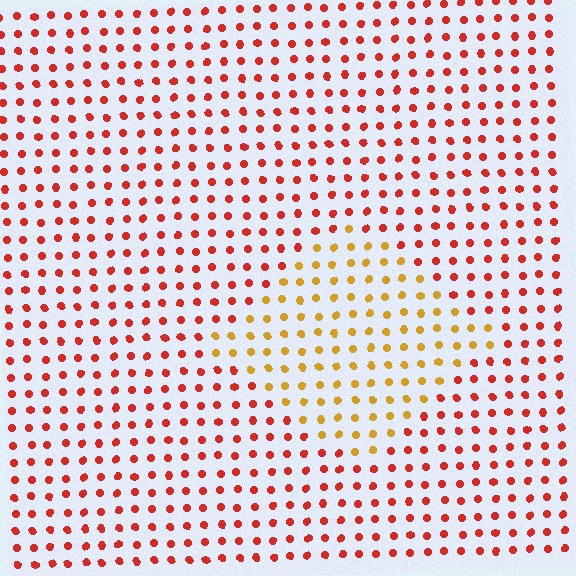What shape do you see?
I see a diamond.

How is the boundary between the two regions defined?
The boundary is defined purely by a slight shift in hue (about 41 degrees). Spacing, size, and orientation are identical on both sides.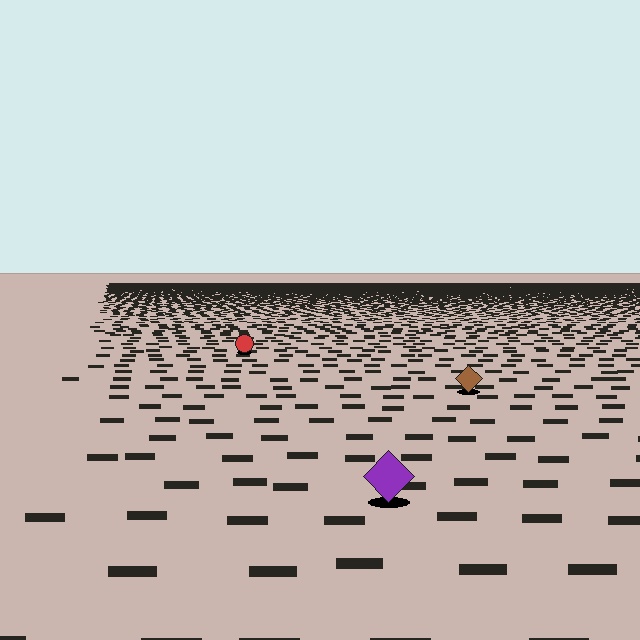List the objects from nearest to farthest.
From nearest to farthest: the purple diamond, the brown diamond, the red circle.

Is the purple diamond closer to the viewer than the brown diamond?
Yes. The purple diamond is closer — you can tell from the texture gradient: the ground texture is coarser near it.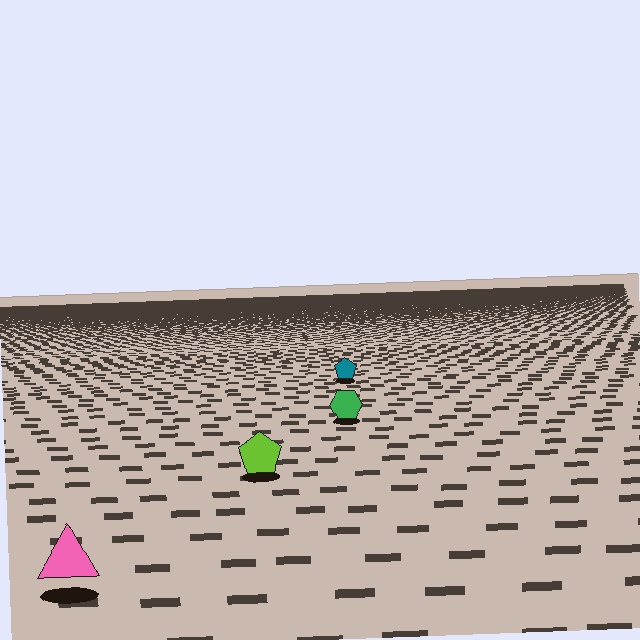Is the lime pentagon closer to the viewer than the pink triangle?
No. The pink triangle is closer — you can tell from the texture gradient: the ground texture is coarser near it.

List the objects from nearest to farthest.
From nearest to farthest: the pink triangle, the lime pentagon, the green hexagon, the teal pentagon.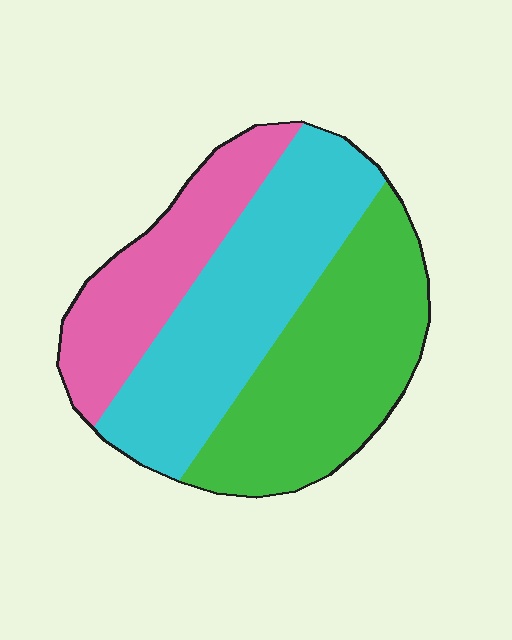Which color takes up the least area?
Pink, at roughly 25%.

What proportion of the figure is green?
Green covers around 40% of the figure.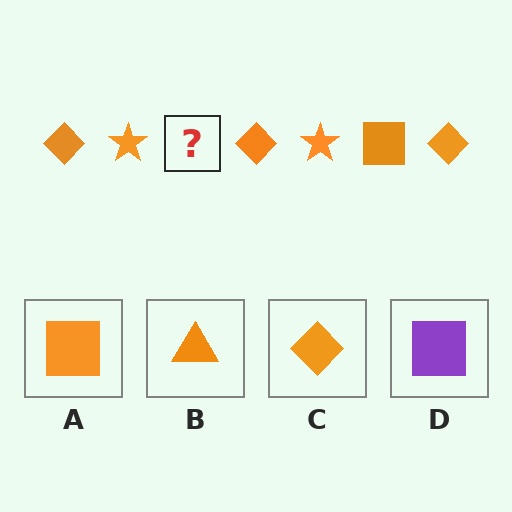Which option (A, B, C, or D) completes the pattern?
A.